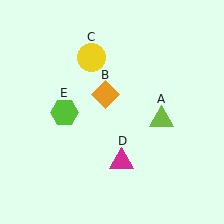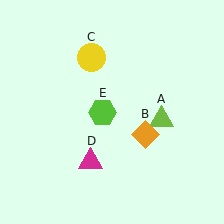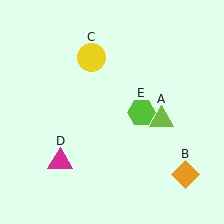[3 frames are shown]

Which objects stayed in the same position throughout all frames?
Lime triangle (object A) and yellow circle (object C) remained stationary.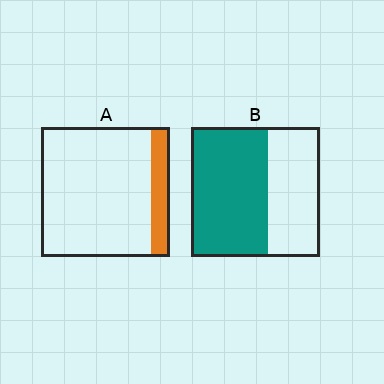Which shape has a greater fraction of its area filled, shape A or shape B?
Shape B.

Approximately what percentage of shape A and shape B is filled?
A is approximately 15% and B is approximately 60%.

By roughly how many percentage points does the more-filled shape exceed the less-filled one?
By roughly 45 percentage points (B over A).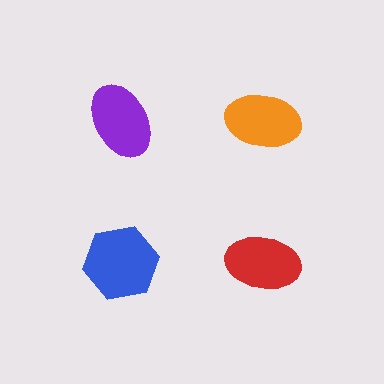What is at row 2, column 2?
A red ellipse.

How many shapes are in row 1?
2 shapes.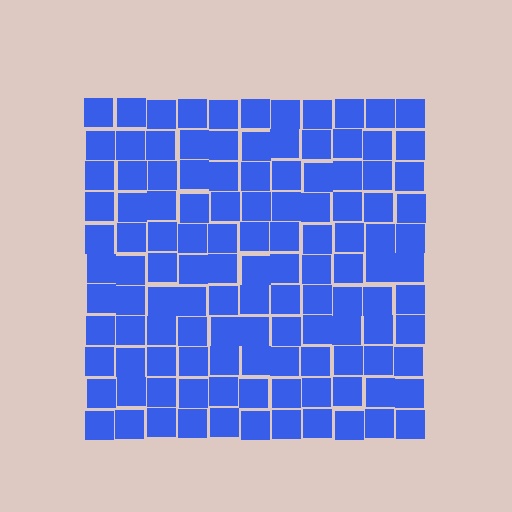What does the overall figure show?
The overall figure shows a square.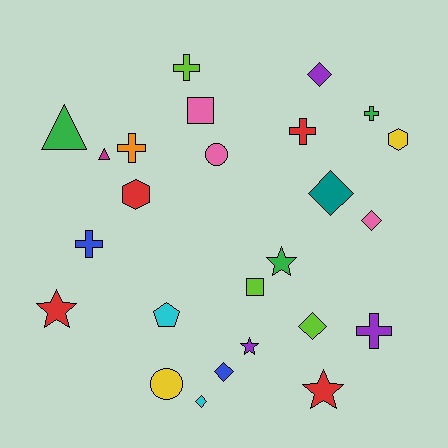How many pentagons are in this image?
There is 1 pentagon.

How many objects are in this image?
There are 25 objects.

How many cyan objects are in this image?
There are 2 cyan objects.